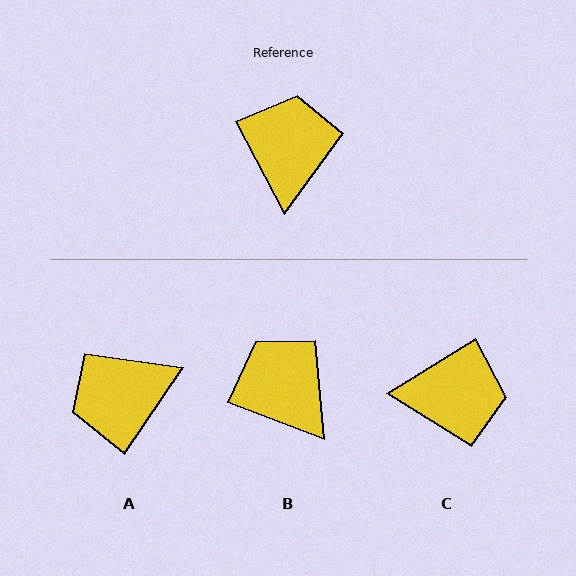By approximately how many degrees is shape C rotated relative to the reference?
Approximately 86 degrees clockwise.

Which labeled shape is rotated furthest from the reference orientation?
A, about 118 degrees away.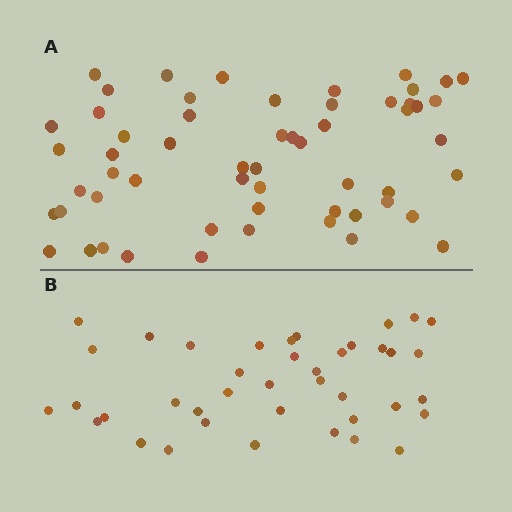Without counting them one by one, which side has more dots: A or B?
Region A (the top region) has more dots.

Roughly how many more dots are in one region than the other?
Region A has approximately 15 more dots than region B.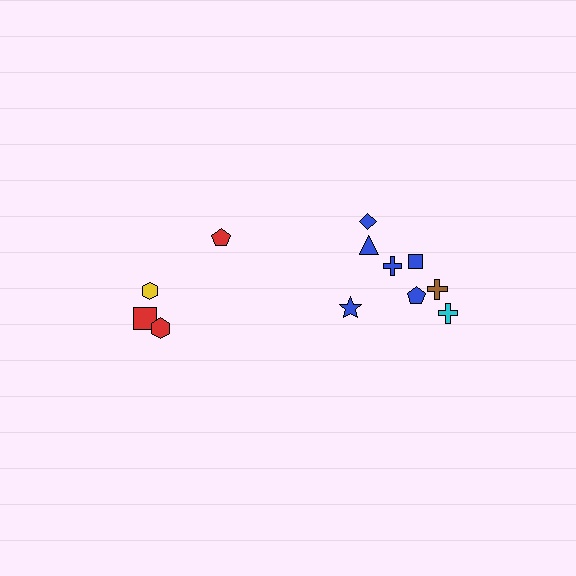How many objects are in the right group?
There are 8 objects.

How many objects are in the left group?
There are 4 objects.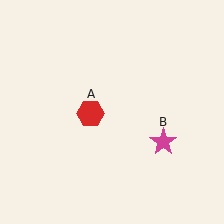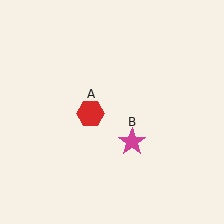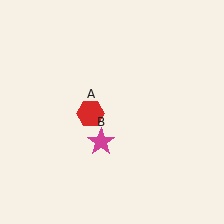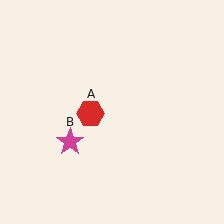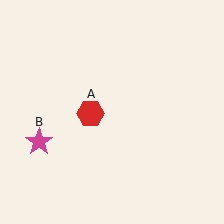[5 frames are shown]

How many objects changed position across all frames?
1 object changed position: magenta star (object B).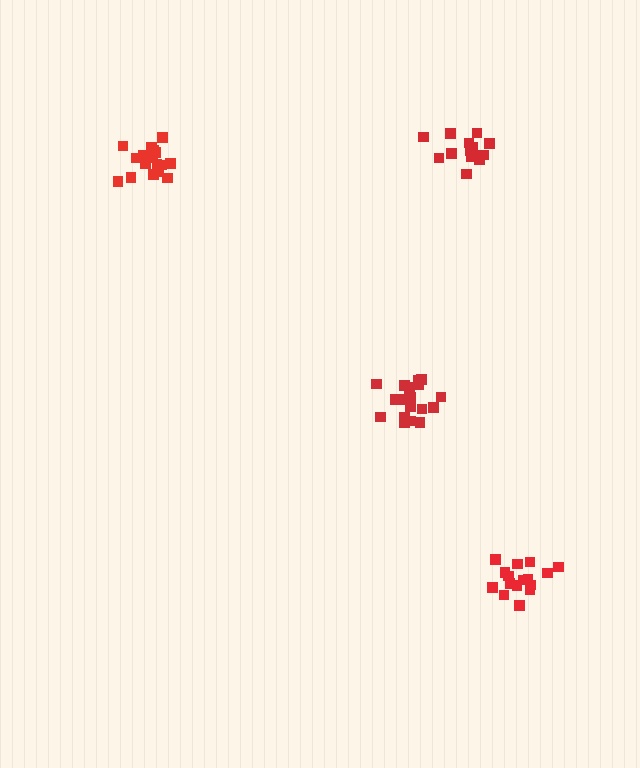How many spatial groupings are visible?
There are 4 spatial groupings.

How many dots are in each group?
Group 1: 18 dots, Group 2: 16 dots, Group 3: 16 dots, Group 4: 19 dots (69 total).